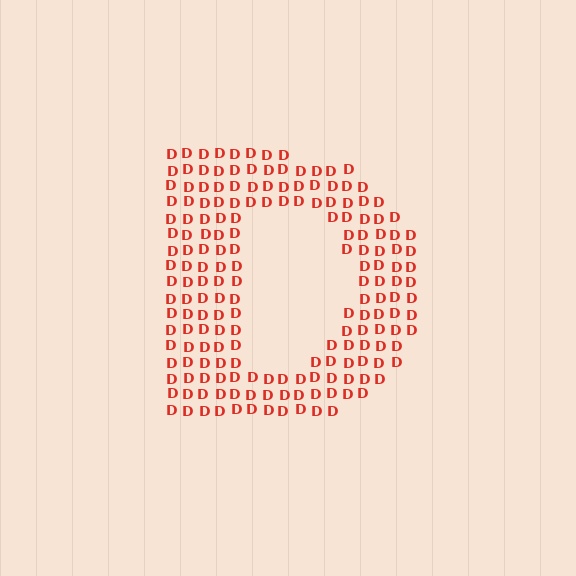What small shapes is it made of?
It is made of small letter D's.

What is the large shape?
The large shape is the letter D.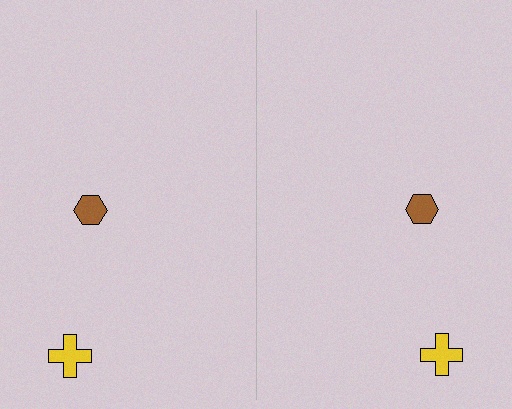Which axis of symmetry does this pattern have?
The pattern has a vertical axis of symmetry running through the center of the image.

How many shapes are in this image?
There are 4 shapes in this image.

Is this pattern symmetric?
Yes, this pattern has bilateral (reflection) symmetry.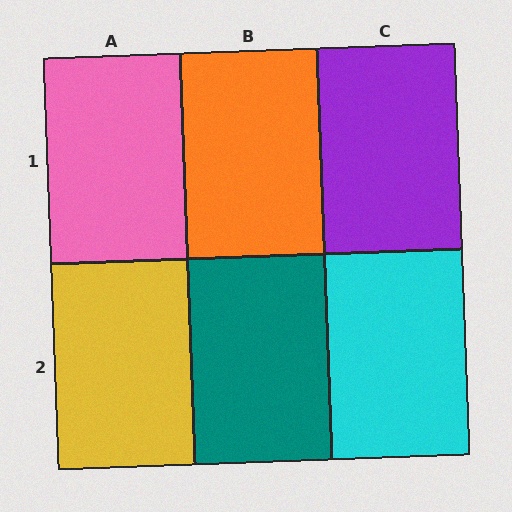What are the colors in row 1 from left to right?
Pink, orange, purple.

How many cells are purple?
1 cell is purple.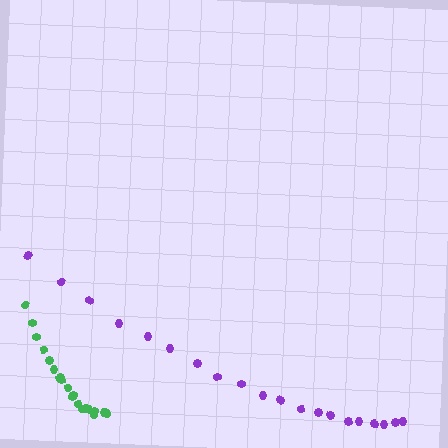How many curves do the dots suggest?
There are 2 distinct paths.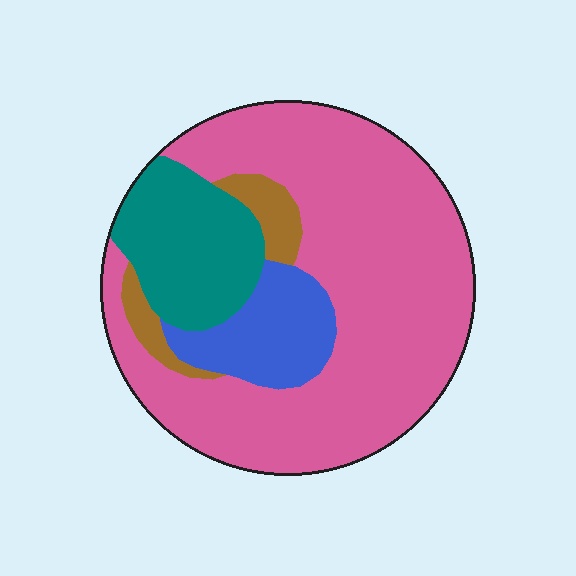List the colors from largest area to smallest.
From largest to smallest: pink, teal, blue, brown.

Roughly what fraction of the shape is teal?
Teal takes up about one sixth (1/6) of the shape.